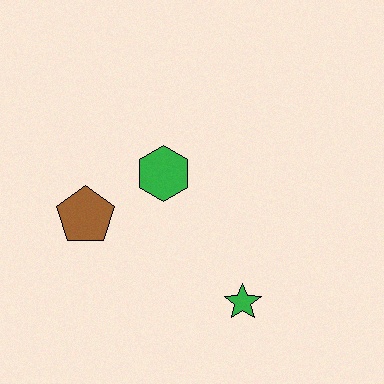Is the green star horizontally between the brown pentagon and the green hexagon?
No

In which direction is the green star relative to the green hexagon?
The green star is below the green hexagon.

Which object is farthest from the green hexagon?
The green star is farthest from the green hexagon.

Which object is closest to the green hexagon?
The brown pentagon is closest to the green hexagon.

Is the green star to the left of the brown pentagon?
No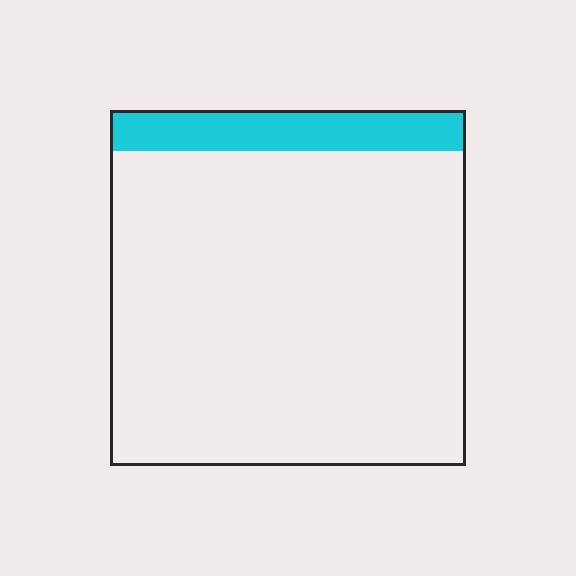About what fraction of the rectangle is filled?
About one eighth (1/8).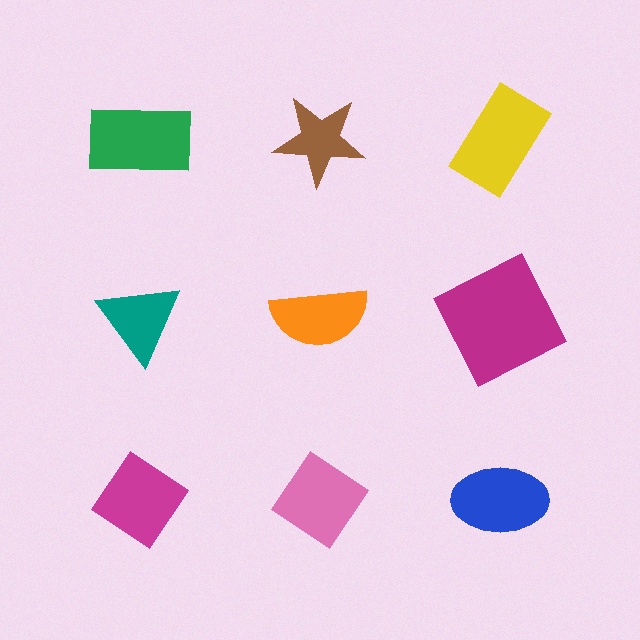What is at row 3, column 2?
A pink diamond.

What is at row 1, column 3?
A yellow rectangle.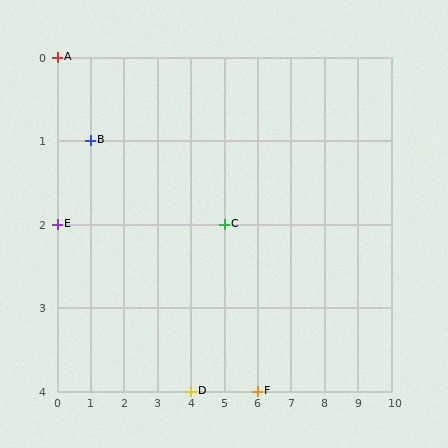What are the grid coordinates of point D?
Point D is at grid coordinates (4, 4).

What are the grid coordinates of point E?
Point E is at grid coordinates (0, 2).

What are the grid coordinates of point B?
Point B is at grid coordinates (1, 1).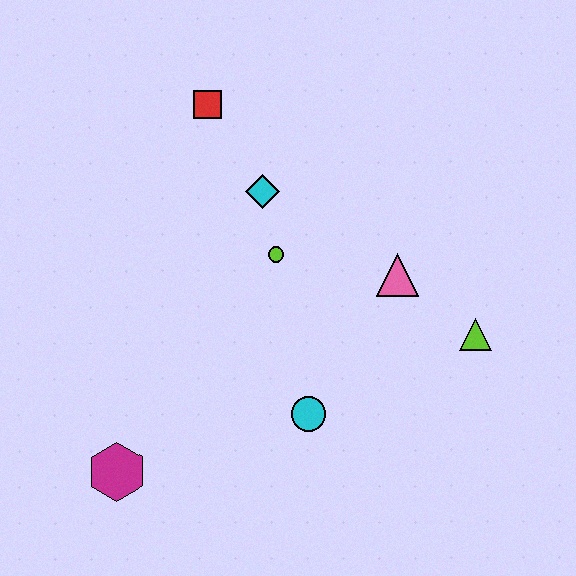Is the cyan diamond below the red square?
Yes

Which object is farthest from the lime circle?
The magenta hexagon is farthest from the lime circle.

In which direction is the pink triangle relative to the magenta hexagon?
The pink triangle is to the right of the magenta hexagon.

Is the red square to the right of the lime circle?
No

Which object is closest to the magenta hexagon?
The cyan circle is closest to the magenta hexagon.